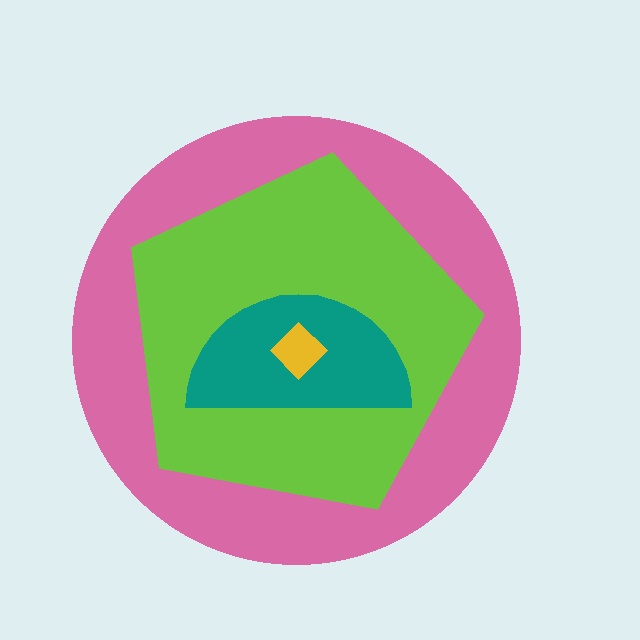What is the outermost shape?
The pink circle.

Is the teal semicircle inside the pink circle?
Yes.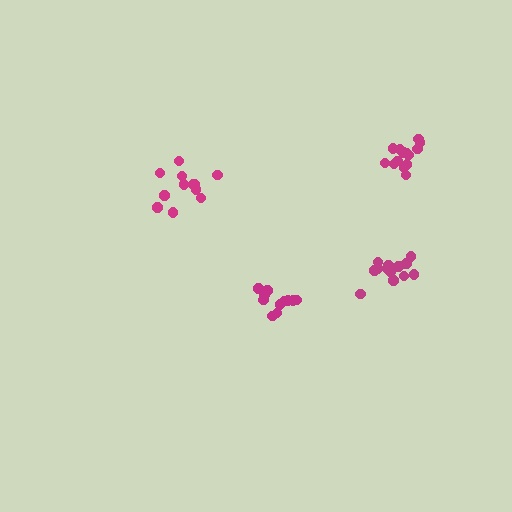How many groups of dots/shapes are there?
There are 4 groups.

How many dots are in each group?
Group 1: 12 dots, Group 2: 14 dots, Group 3: 11 dots, Group 4: 14 dots (51 total).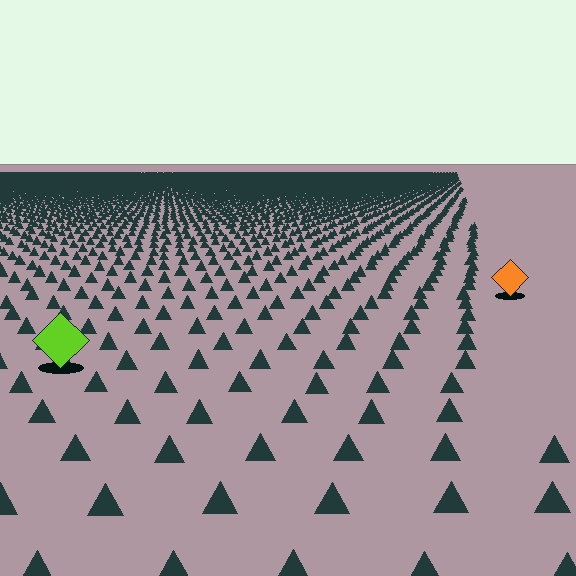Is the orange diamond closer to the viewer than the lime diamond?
No. The lime diamond is closer — you can tell from the texture gradient: the ground texture is coarser near it.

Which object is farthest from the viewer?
The orange diamond is farthest from the viewer. It appears smaller and the ground texture around it is denser.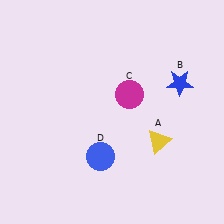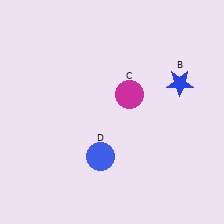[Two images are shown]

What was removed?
The yellow triangle (A) was removed in Image 2.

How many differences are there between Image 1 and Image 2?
There is 1 difference between the two images.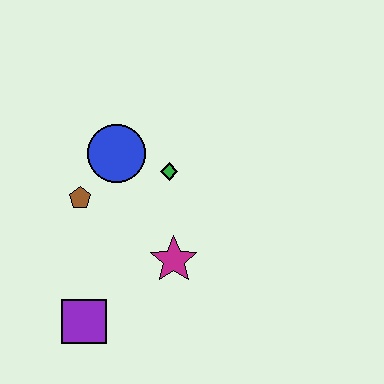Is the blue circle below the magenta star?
No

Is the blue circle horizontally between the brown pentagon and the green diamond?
Yes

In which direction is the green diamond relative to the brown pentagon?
The green diamond is to the right of the brown pentagon.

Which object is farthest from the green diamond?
The purple square is farthest from the green diamond.